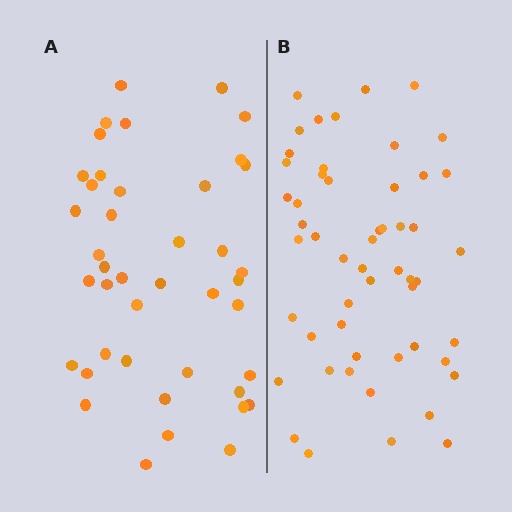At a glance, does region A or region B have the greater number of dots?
Region B (the right region) has more dots.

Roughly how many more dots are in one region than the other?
Region B has roughly 12 or so more dots than region A.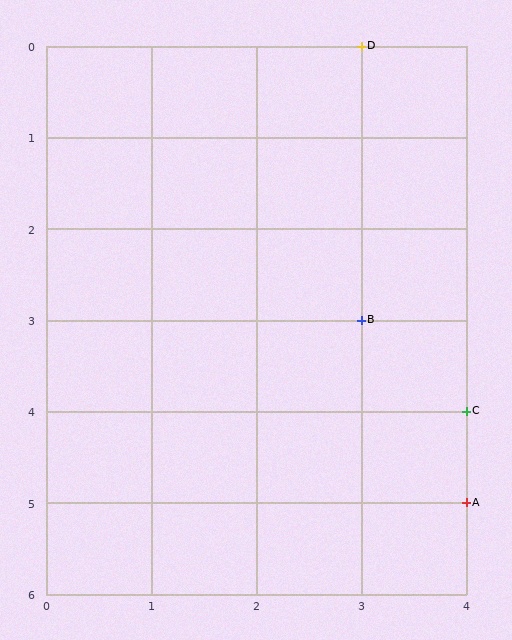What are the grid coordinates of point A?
Point A is at grid coordinates (4, 5).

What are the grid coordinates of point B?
Point B is at grid coordinates (3, 3).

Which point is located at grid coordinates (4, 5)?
Point A is at (4, 5).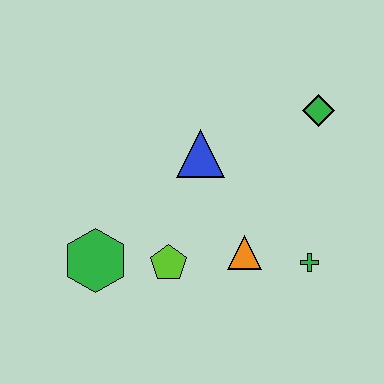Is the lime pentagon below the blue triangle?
Yes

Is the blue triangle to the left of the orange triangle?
Yes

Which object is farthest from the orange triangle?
The green diamond is farthest from the orange triangle.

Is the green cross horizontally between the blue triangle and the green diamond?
Yes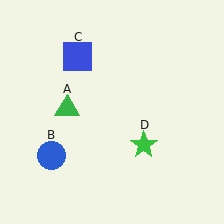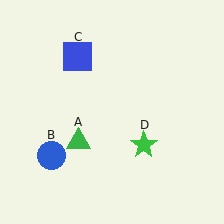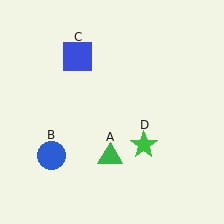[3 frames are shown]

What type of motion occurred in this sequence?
The green triangle (object A) rotated counterclockwise around the center of the scene.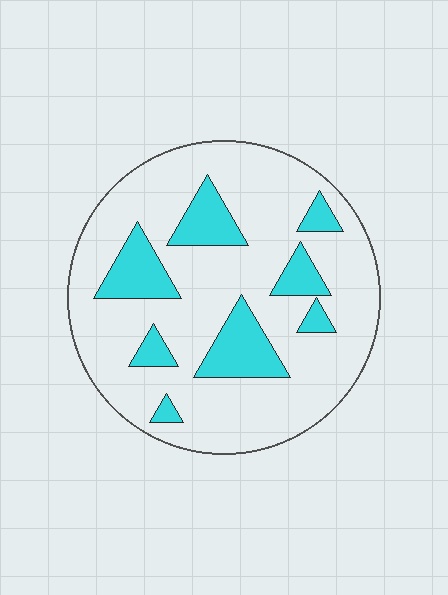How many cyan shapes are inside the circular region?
8.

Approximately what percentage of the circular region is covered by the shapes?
Approximately 20%.